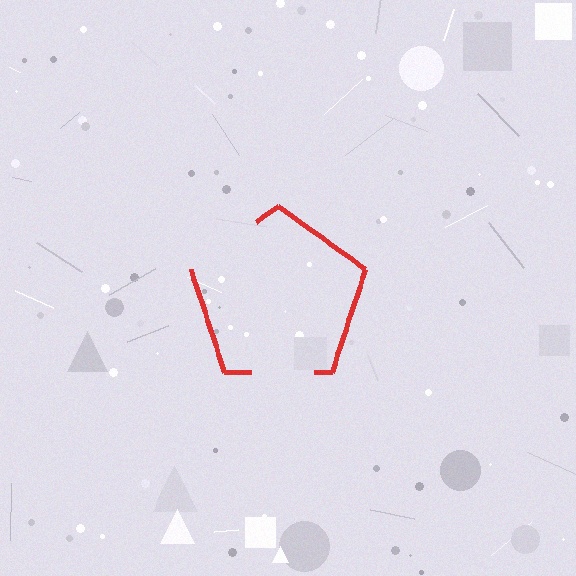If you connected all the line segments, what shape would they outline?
They would outline a pentagon.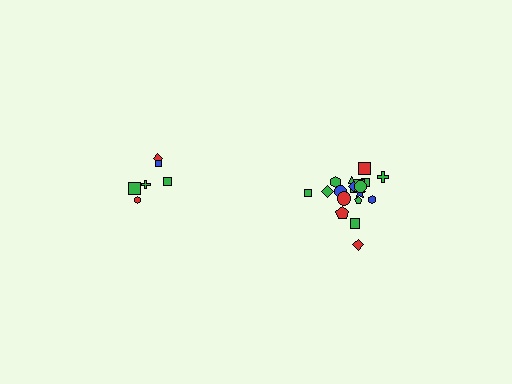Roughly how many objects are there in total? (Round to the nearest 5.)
Roughly 25 objects in total.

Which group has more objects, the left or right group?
The right group.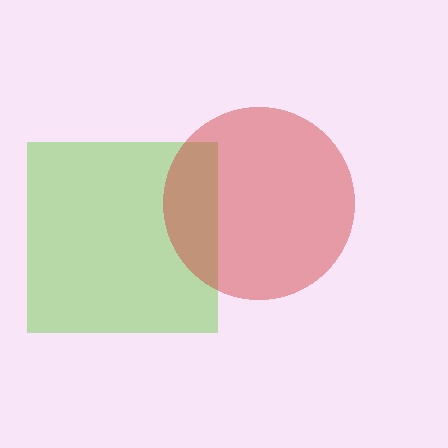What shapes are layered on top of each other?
The layered shapes are: a lime square, a red circle.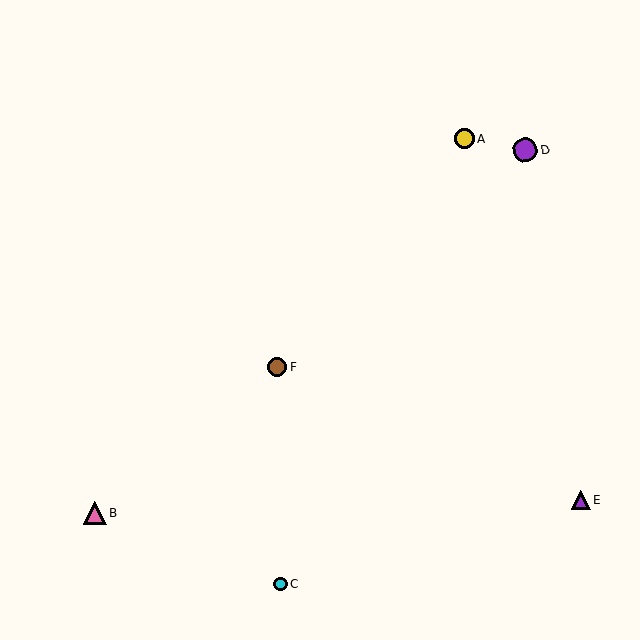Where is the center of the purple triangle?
The center of the purple triangle is at (581, 500).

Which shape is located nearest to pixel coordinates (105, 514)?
The pink triangle (labeled B) at (95, 513) is nearest to that location.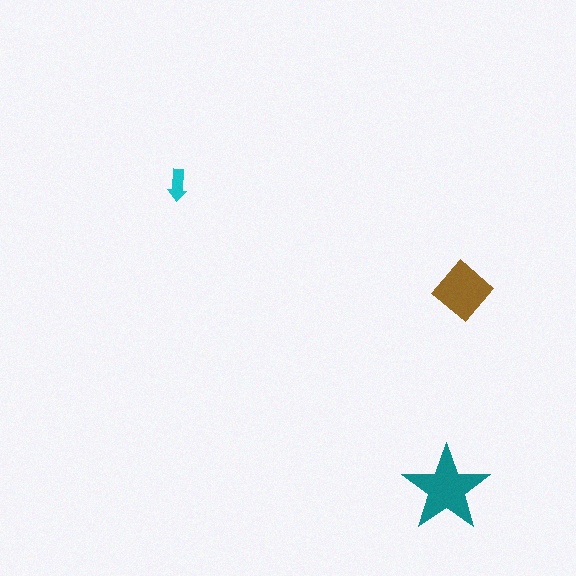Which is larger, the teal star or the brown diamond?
The teal star.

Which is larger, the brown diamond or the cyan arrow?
The brown diamond.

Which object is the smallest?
The cyan arrow.